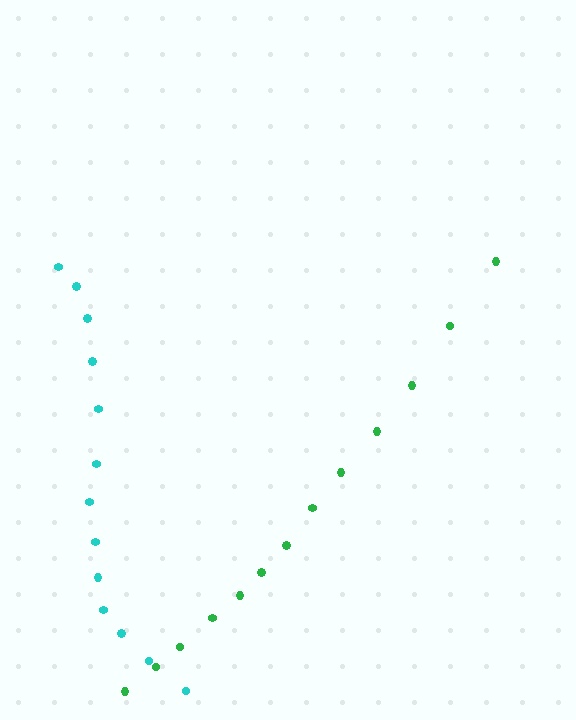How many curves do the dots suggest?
There are 2 distinct paths.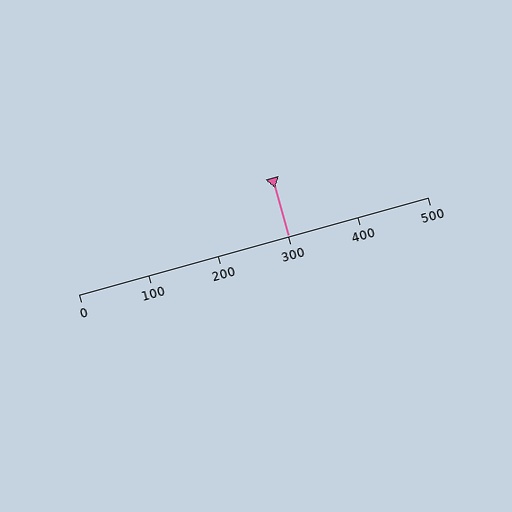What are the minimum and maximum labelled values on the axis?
The axis runs from 0 to 500.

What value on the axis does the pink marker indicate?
The marker indicates approximately 300.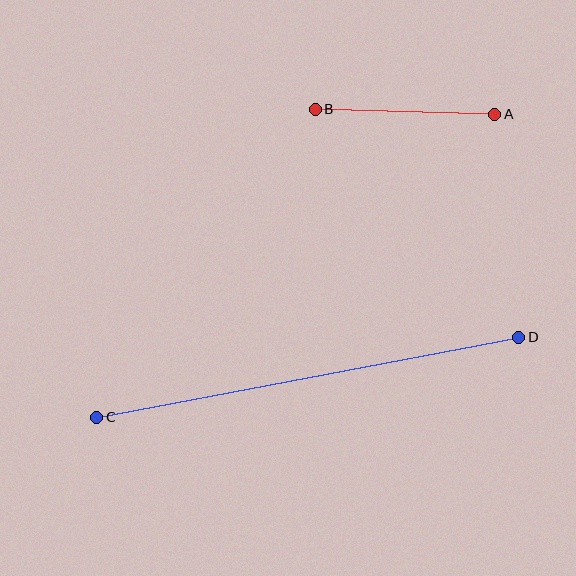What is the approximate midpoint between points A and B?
The midpoint is at approximately (405, 112) pixels.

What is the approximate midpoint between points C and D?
The midpoint is at approximately (308, 377) pixels.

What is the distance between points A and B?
The distance is approximately 179 pixels.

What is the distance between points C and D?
The distance is approximately 430 pixels.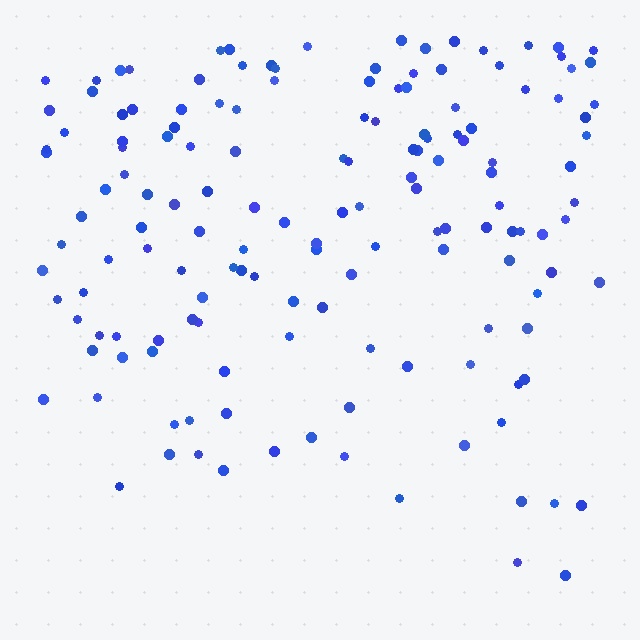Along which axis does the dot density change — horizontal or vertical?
Vertical.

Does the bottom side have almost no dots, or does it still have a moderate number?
Still a moderate number, just noticeably fewer than the top.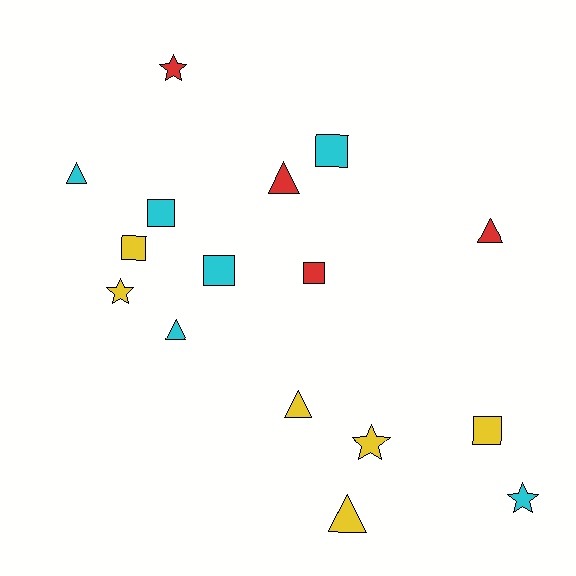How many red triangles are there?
There are 2 red triangles.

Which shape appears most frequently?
Square, with 6 objects.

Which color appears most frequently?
Cyan, with 6 objects.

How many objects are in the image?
There are 16 objects.